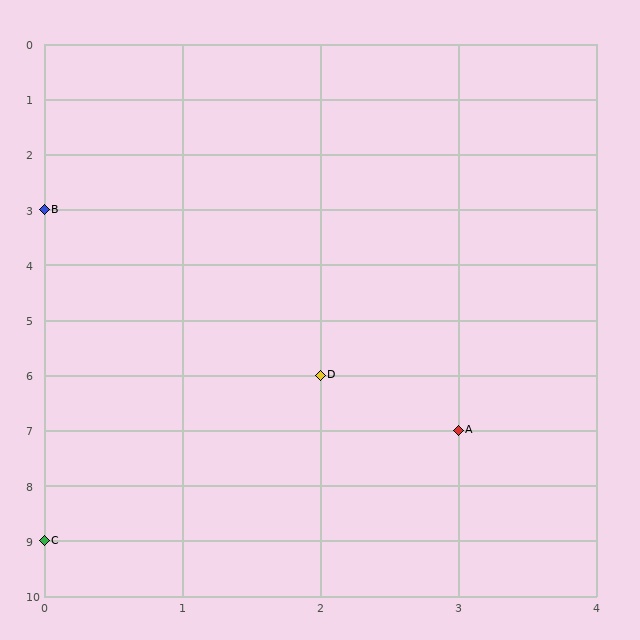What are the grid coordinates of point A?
Point A is at grid coordinates (3, 7).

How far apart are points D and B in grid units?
Points D and B are 2 columns and 3 rows apart (about 3.6 grid units diagonally).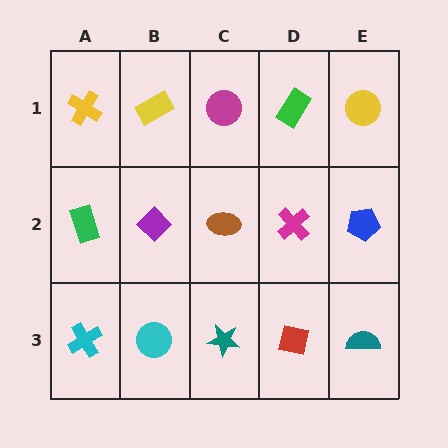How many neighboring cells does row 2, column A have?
3.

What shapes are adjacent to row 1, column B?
A purple diamond (row 2, column B), a yellow cross (row 1, column A), a magenta circle (row 1, column C).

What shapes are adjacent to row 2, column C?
A magenta circle (row 1, column C), a teal star (row 3, column C), a purple diamond (row 2, column B), a magenta cross (row 2, column D).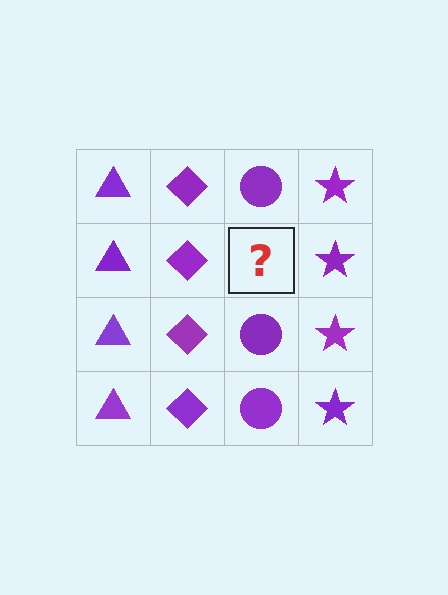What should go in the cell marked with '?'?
The missing cell should contain a purple circle.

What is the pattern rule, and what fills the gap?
The rule is that each column has a consistent shape. The gap should be filled with a purple circle.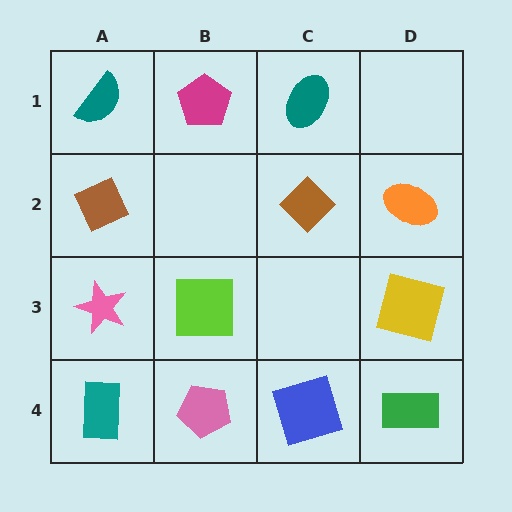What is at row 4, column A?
A teal rectangle.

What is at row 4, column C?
A blue square.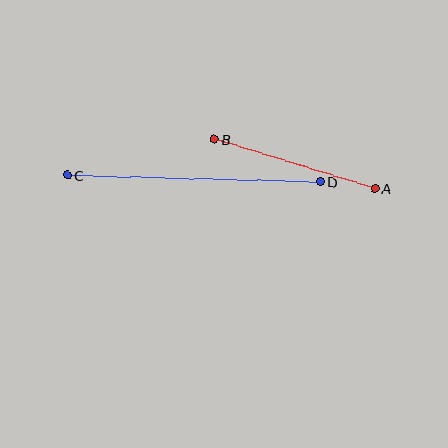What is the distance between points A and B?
The distance is approximately 168 pixels.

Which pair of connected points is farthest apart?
Points C and D are farthest apart.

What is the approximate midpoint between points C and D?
The midpoint is at approximately (194, 178) pixels.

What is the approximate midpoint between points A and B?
The midpoint is at approximately (294, 164) pixels.